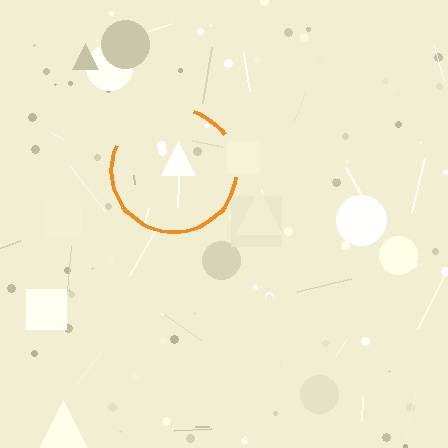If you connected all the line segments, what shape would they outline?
They would outline a circle.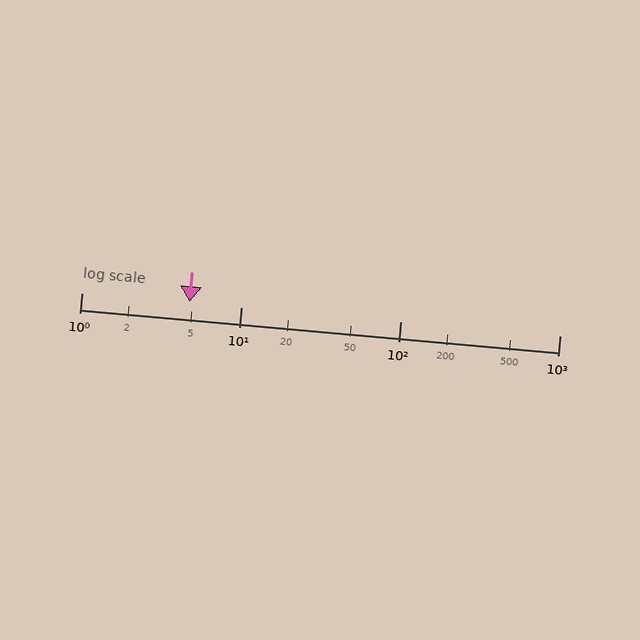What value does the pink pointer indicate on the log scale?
The pointer indicates approximately 4.8.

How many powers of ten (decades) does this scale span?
The scale spans 3 decades, from 1 to 1000.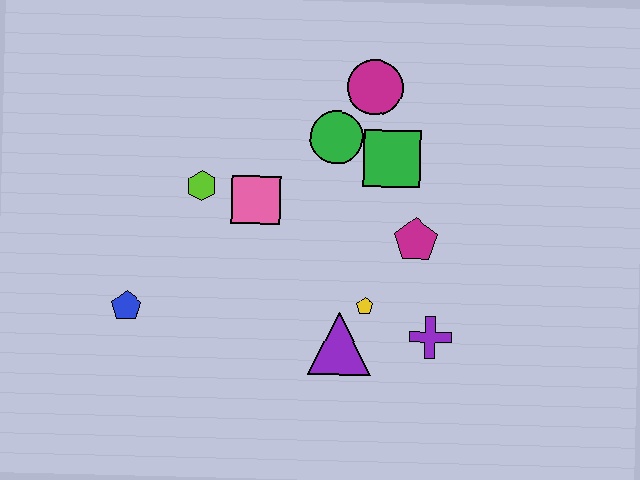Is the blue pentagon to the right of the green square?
No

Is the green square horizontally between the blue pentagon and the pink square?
No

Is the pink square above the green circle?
No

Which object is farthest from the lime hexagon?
The purple cross is farthest from the lime hexagon.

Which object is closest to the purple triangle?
The yellow pentagon is closest to the purple triangle.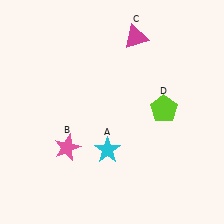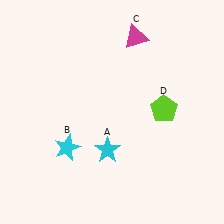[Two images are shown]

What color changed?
The star (B) changed from pink in Image 1 to cyan in Image 2.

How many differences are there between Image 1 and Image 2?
There is 1 difference between the two images.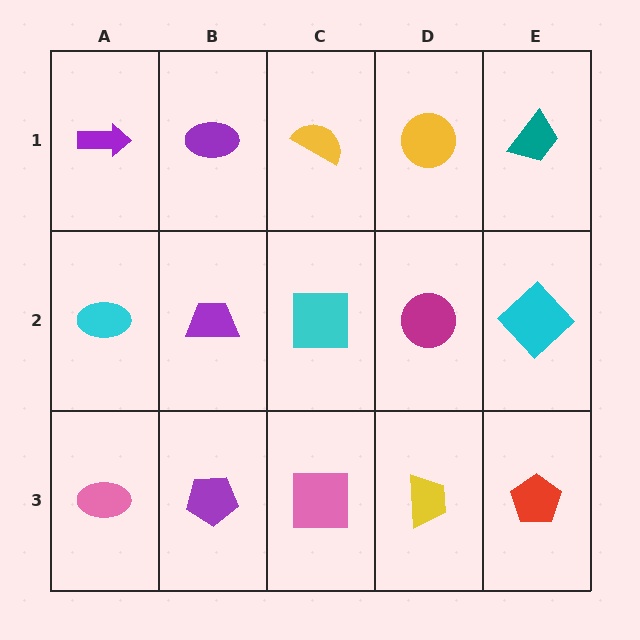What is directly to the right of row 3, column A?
A purple pentagon.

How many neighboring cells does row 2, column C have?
4.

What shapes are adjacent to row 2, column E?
A teal trapezoid (row 1, column E), a red pentagon (row 3, column E), a magenta circle (row 2, column D).